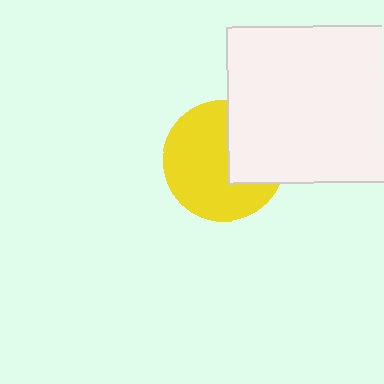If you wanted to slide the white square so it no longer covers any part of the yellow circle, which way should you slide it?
Slide it right — that is the most direct way to separate the two shapes.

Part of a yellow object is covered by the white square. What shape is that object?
It is a circle.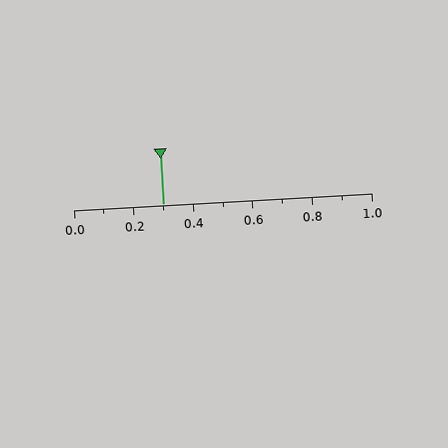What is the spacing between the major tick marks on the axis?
The major ticks are spaced 0.2 apart.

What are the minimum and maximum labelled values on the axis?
The axis runs from 0.0 to 1.0.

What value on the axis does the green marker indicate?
The marker indicates approximately 0.3.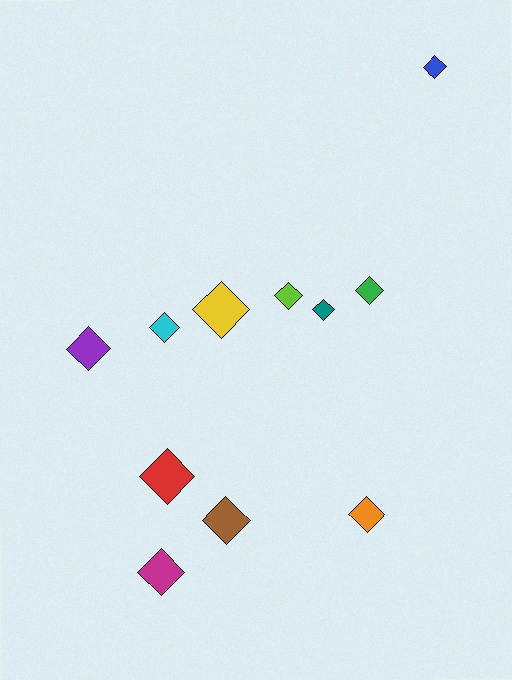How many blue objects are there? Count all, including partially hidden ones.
There is 1 blue object.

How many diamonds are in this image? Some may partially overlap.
There are 11 diamonds.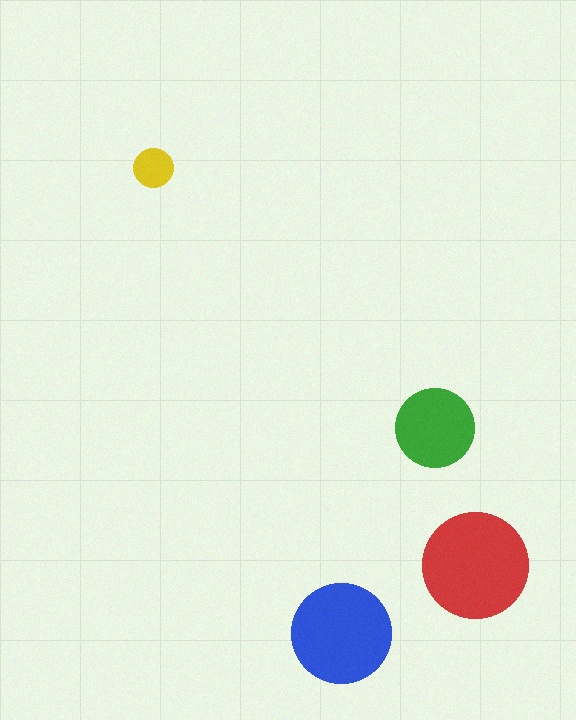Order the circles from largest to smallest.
the red one, the blue one, the green one, the yellow one.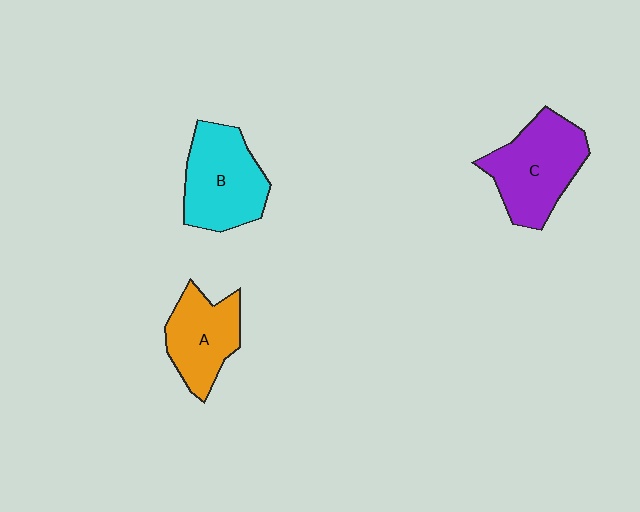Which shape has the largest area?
Shape C (purple).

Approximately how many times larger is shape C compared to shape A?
Approximately 1.3 times.